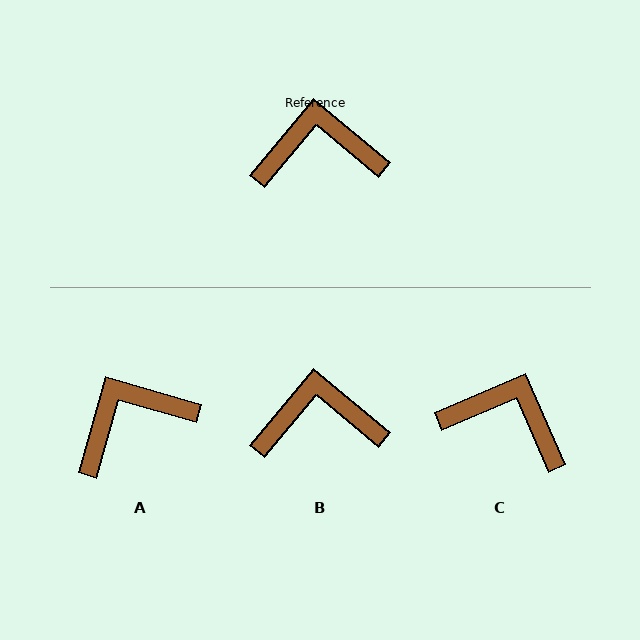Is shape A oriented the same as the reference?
No, it is off by about 24 degrees.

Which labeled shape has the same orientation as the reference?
B.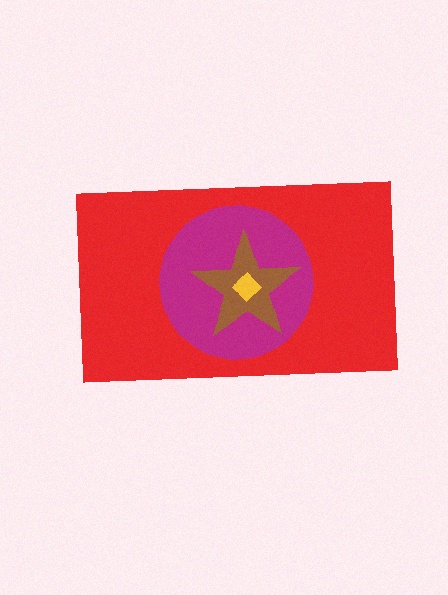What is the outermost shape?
The red rectangle.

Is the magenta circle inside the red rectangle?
Yes.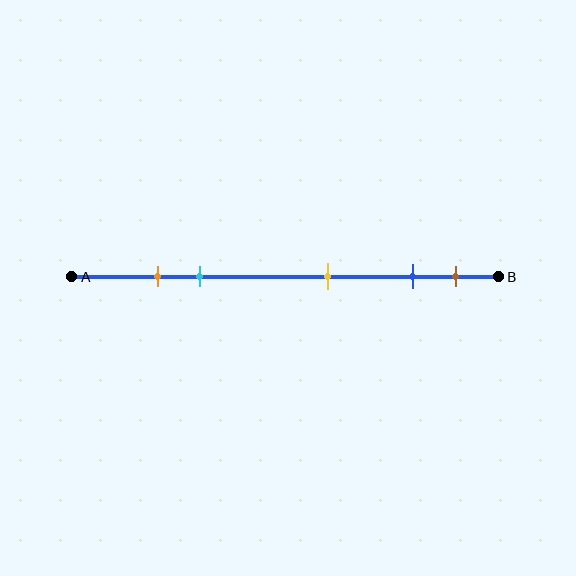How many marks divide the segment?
There are 5 marks dividing the segment.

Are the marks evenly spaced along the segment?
No, the marks are not evenly spaced.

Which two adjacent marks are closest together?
The orange and cyan marks are the closest adjacent pair.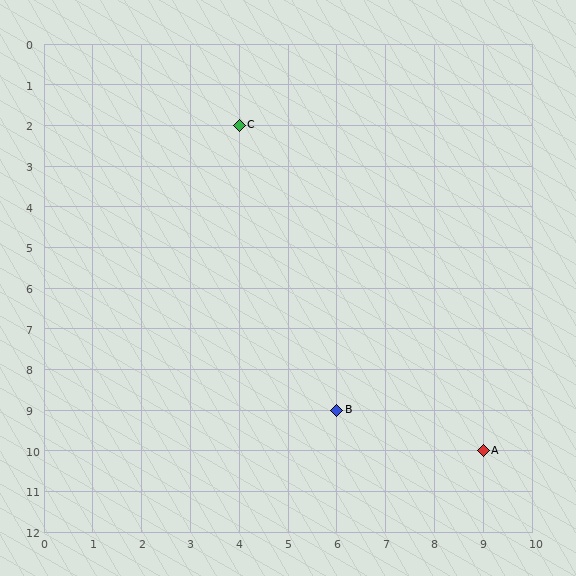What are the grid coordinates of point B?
Point B is at grid coordinates (6, 9).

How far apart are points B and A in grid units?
Points B and A are 3 columns and 1 row apart (about 3.2 grid units diagonally).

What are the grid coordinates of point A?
Point A is at grid coordinates (9, 10).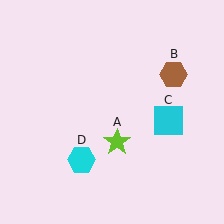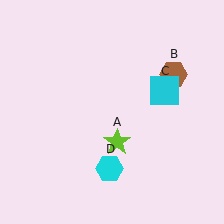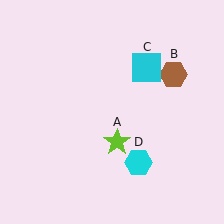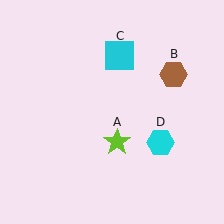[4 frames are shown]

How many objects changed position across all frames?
2 objects changed position: cyan square (object C), cyan hexagon (object D).